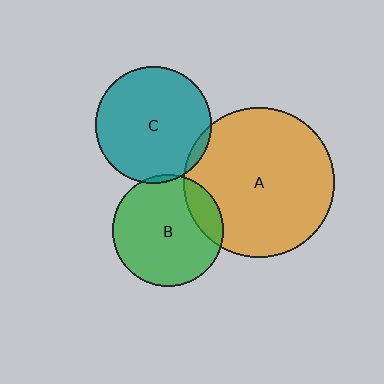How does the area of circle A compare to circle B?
Approximately 1.8 times.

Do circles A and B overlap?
Yes.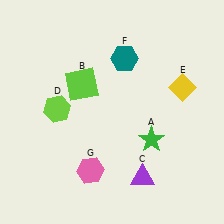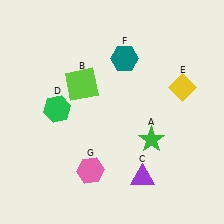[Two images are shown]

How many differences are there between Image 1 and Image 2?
There is 1 difference between the two images.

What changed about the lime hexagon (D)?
In Image 1, D is lime. In Image 2, it changed to green.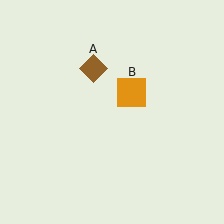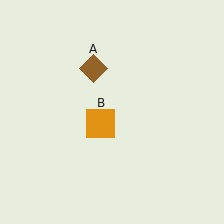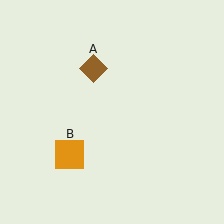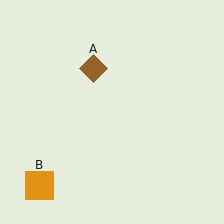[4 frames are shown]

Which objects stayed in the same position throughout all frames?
Brown diamond (object A) remained stationary.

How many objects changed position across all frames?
1 object changed position: orange square (object B).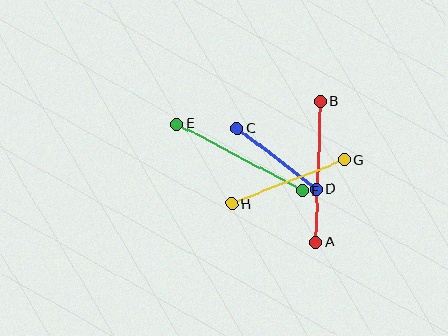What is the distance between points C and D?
The distance is approximately 100 pixels.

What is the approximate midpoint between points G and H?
The midpoint is at approximately (288, 182) pixels.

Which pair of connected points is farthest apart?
Points E and F are farthest apart.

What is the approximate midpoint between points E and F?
The midpoint is at approximately (240, 157) pixels.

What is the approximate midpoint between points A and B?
The midpoint is at approximately (318, 172) pixels.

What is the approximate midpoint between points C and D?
The midpoint is at approximately (277, 158) pixels.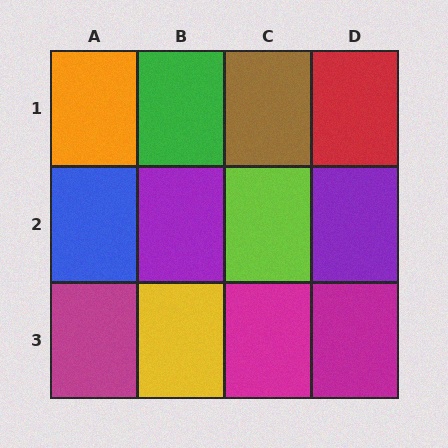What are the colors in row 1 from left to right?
Orange, green, brown, red.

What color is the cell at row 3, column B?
Yellow.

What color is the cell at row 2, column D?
Purple.